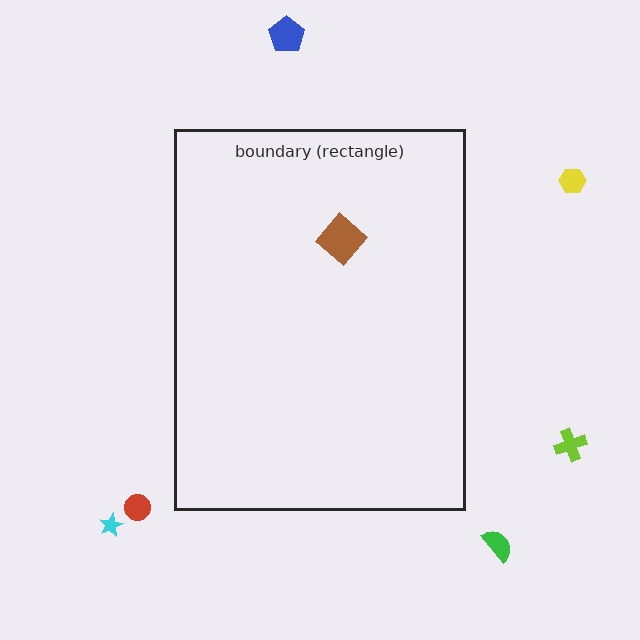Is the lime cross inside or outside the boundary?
Outside.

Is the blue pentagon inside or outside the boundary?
Outside.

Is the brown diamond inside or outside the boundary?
Inside.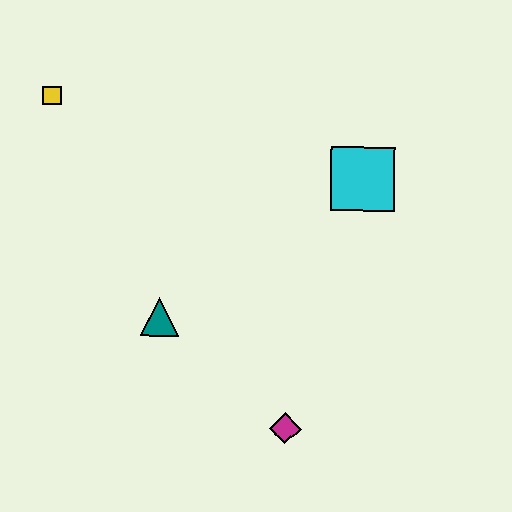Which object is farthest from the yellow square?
The magenta diamond is farthest from the yellow square.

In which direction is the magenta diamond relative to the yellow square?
The magenta diamond is below the yellow square.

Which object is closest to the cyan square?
The teal triangle is closest to the cyan square.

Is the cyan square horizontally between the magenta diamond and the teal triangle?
No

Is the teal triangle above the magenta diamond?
Yes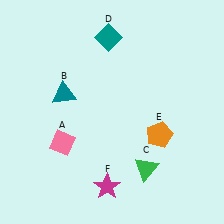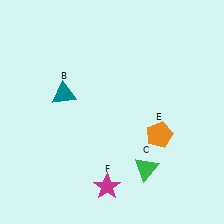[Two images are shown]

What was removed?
The teal diamond (D), the pink diamond (A) were removed in Image 2.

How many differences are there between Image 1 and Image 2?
There are 2 differences between the two images.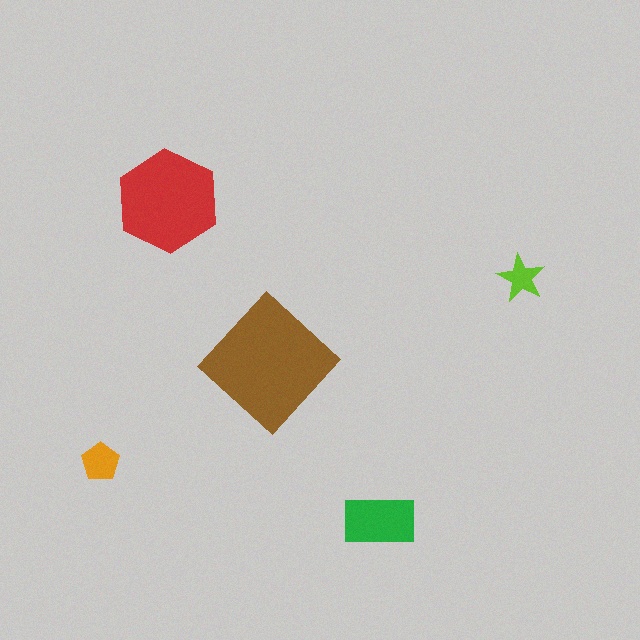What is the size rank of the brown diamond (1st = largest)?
1st.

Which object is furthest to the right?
The lime star is rightmost.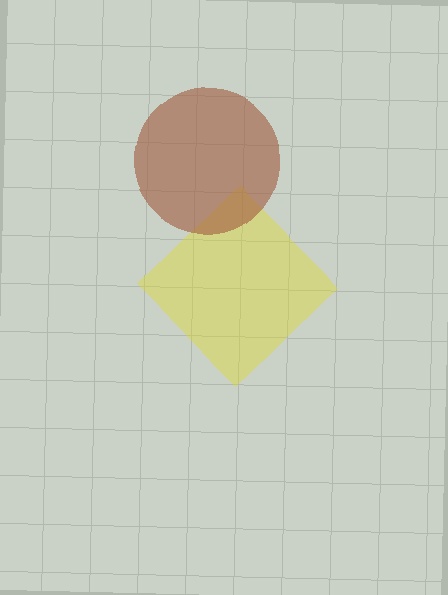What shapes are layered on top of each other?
The layered shapes are: a yellow diamond, a brown circle.